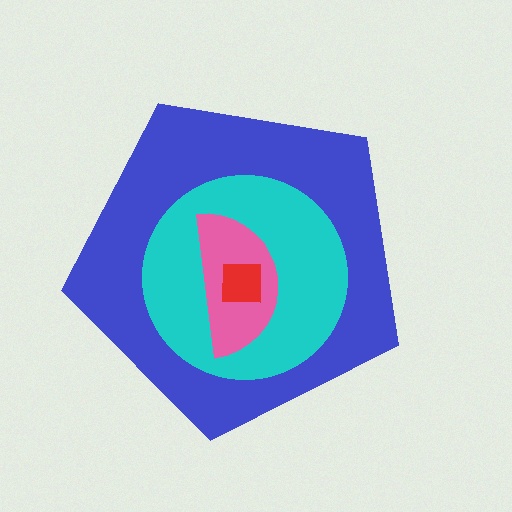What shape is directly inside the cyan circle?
The pink semicircle.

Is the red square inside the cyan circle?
Yes.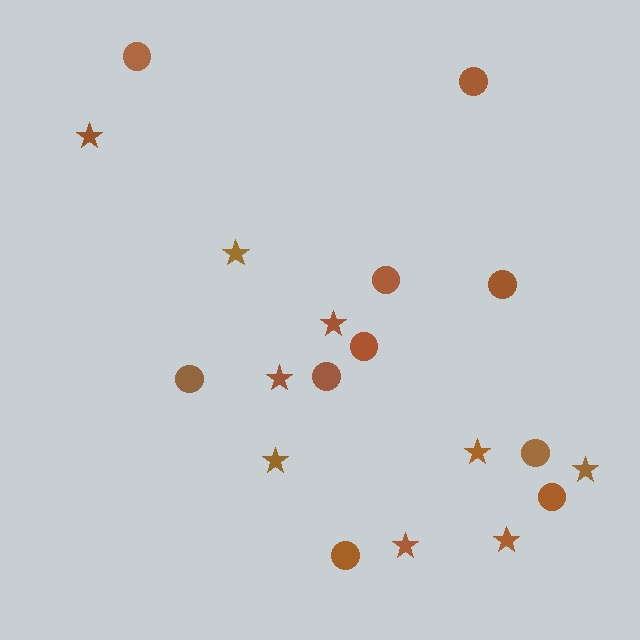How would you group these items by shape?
There are 2 groups: one group of circles (10) and one group of stars (9).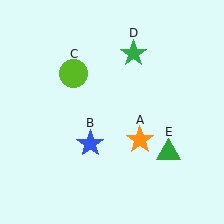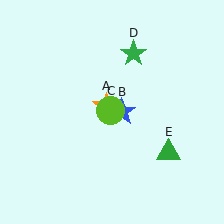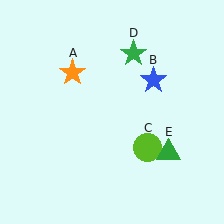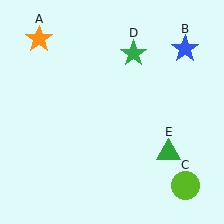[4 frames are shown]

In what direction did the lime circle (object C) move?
The lime circle (object C) moved down and to the right.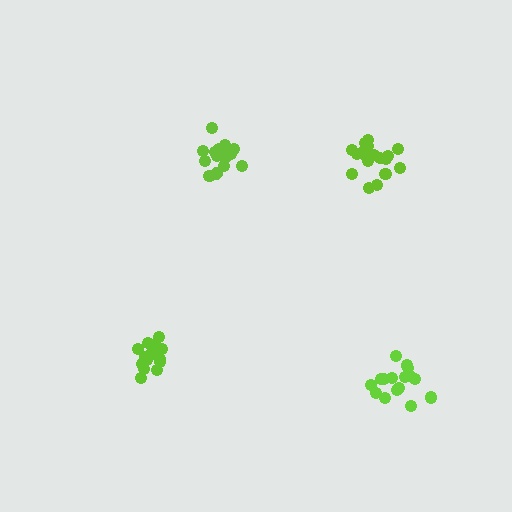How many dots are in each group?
Group 1: 17 dots, Group 2: 19 dots, Group 3: 16 dots, Group 4: 17 dots (69 total).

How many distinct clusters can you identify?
There are 4 distinct clusters.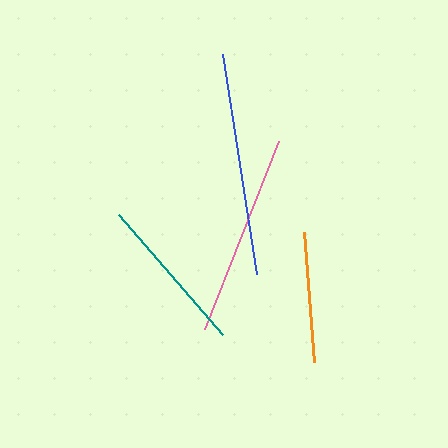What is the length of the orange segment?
The orange segment is approximately 131 pixels long.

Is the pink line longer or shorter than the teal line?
The pink line is longer than the teal line.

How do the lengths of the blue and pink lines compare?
The blue and pink lines are approximately the same length.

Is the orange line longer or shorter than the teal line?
The teal line is longer than the orange line.